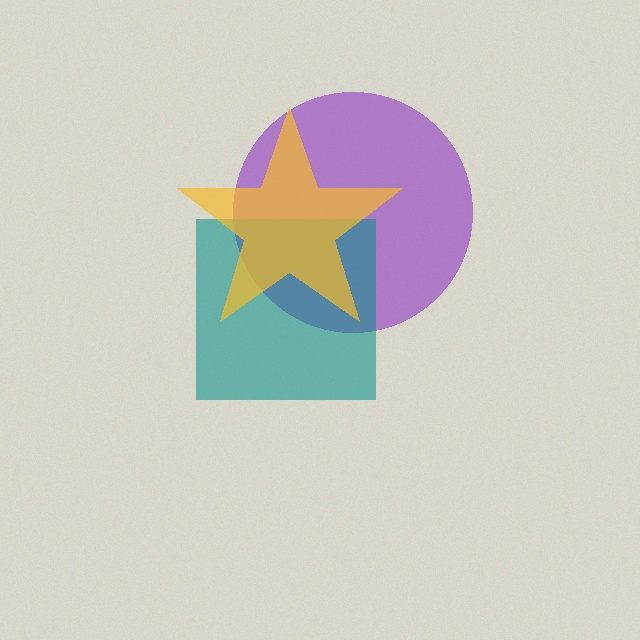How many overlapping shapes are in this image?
There are 3 overlapping shapes in the image.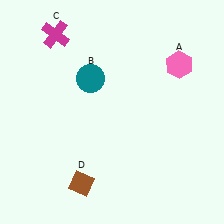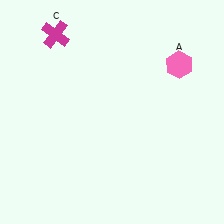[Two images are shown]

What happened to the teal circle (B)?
The teal circle (B) was removed in Image 2. It was in the top-left area of Image 1.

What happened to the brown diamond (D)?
The brown diamond (D) was removed in Image 2. It was in the bottom-left area of Image 1.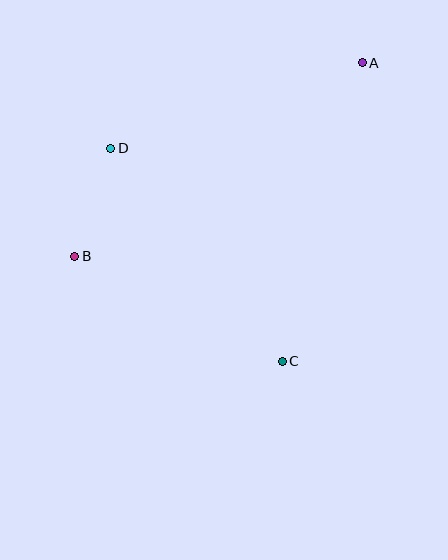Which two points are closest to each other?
Points B and D are closest to each other.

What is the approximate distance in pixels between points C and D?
The distance between C and D is approximately 273 pixels.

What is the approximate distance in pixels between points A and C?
The distance between A and C is approximately 309 pixels.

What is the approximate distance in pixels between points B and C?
The distance between B and C is approximately 233 pixels.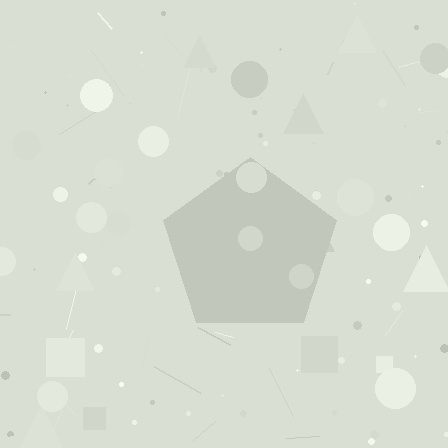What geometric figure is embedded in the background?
A pentagon is embedded in the background.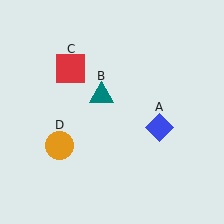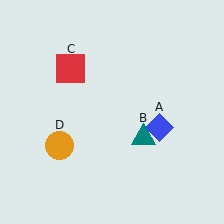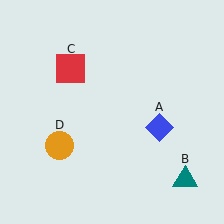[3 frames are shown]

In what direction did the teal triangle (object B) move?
The teal triangle (object B) moved down and to the right.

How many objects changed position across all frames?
1 object changed position: teal triangle (object B).